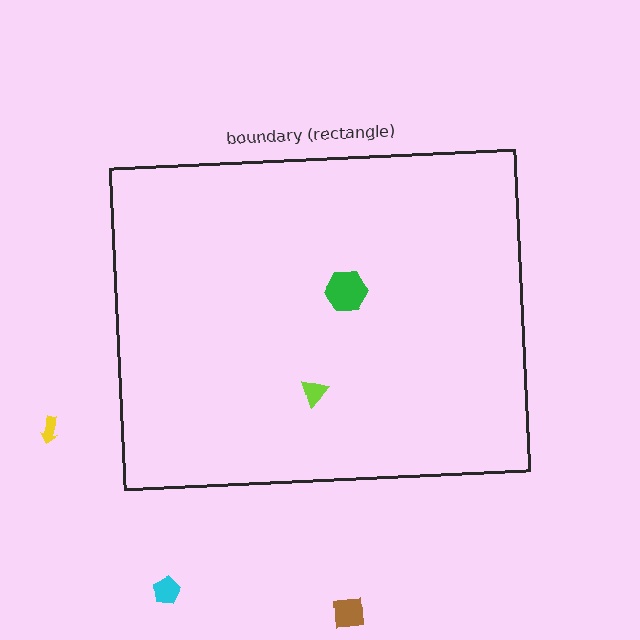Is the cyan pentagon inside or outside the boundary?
Outside.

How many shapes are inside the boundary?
2 inside, 3 outside.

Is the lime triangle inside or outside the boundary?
Inside.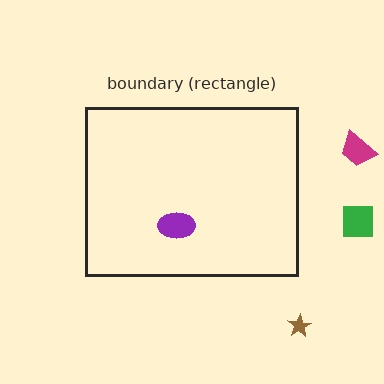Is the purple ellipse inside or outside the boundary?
Inside.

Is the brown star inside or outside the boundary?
Outside.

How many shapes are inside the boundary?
1 inside, 3 outside.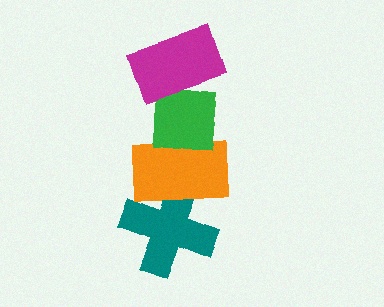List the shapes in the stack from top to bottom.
From top to bottom: the magenta rectangle, the green square, the orange rectangle, the teal cross.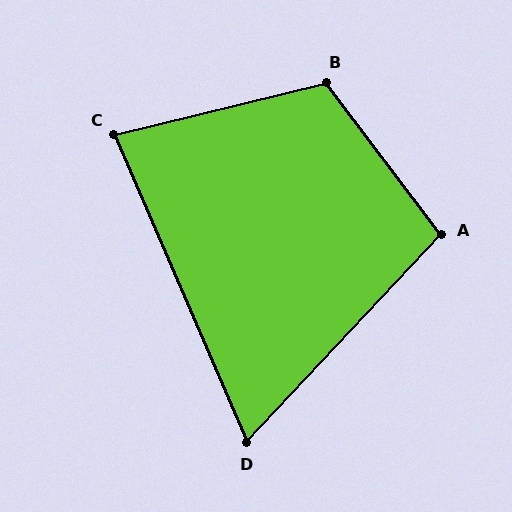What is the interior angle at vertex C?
Approximately 80 degrees (acute).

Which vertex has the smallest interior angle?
D, at approximately 66 degrees.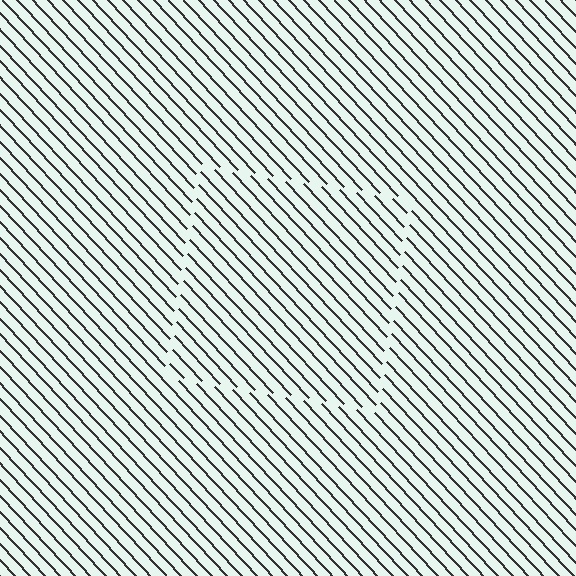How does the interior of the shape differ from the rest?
The interior of the shape contains the same grating, shifted by half a period — the contour is defined by the phase discontinuity where line-ends from the inner and outer gratings abut.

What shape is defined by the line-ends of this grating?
An illusory square. The interior of the shape contains the same grating, shifted by half a period — the contour is defined by the phase discontinuity where line-ends from the inner and outer gratings abut.